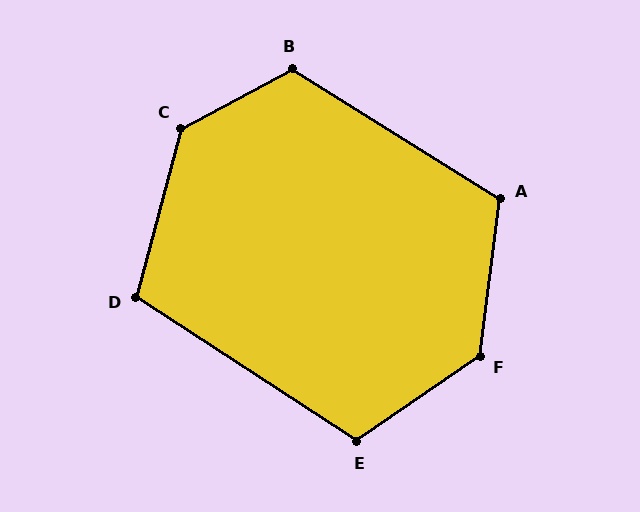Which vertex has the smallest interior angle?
D, at approximately 108 degrees.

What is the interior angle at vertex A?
Approximately 115 degrees (obtuse).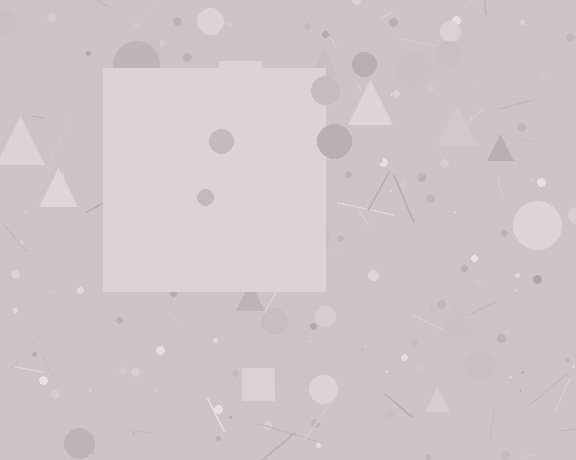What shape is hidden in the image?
A square is hidden in the image.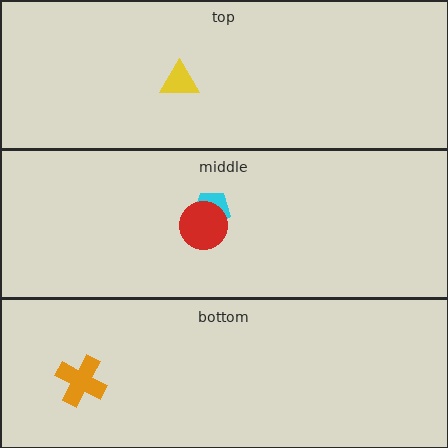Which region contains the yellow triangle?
The top region.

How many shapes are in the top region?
1.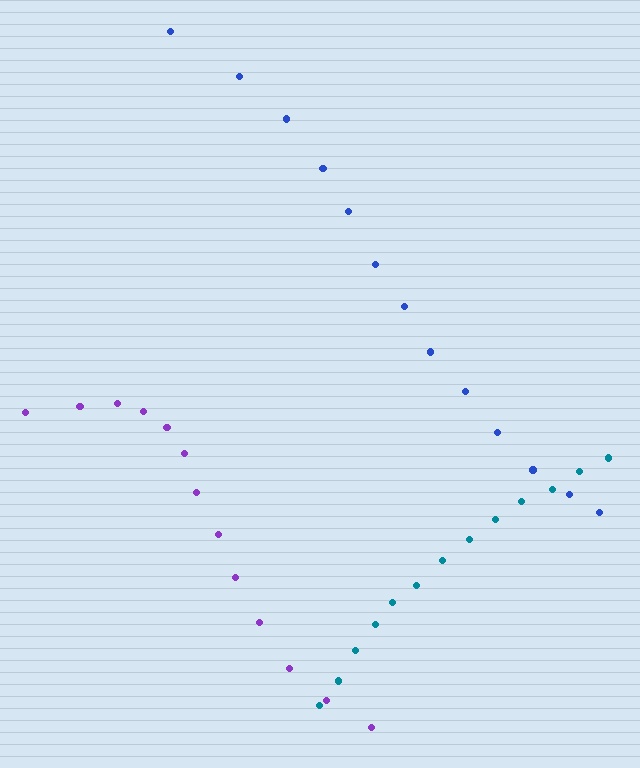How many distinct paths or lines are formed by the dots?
There are 3 distinct paths.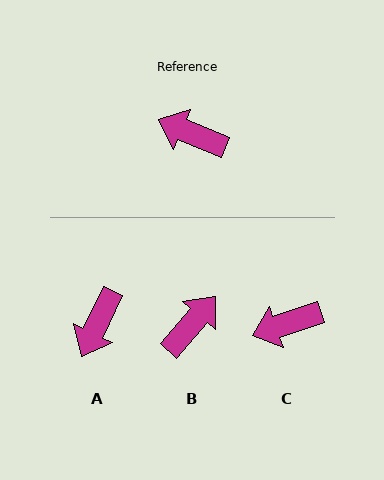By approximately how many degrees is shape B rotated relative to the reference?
Approximately 108 degrees clockwise.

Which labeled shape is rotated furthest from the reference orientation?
B, about 108 degrees away.